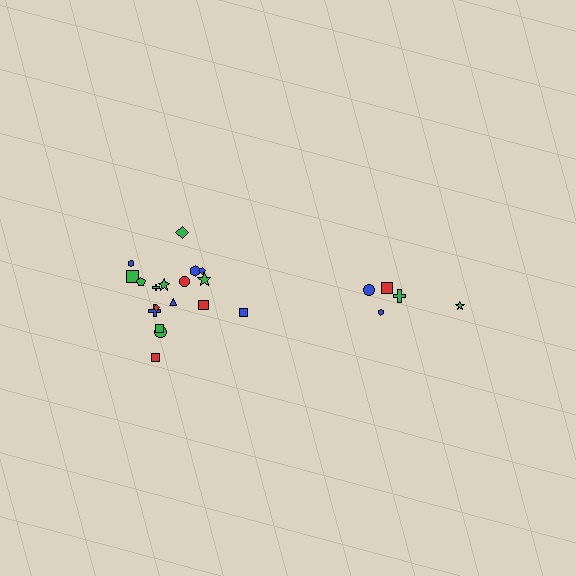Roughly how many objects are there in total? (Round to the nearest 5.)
Roughly 25 objects in total.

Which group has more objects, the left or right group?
The left group.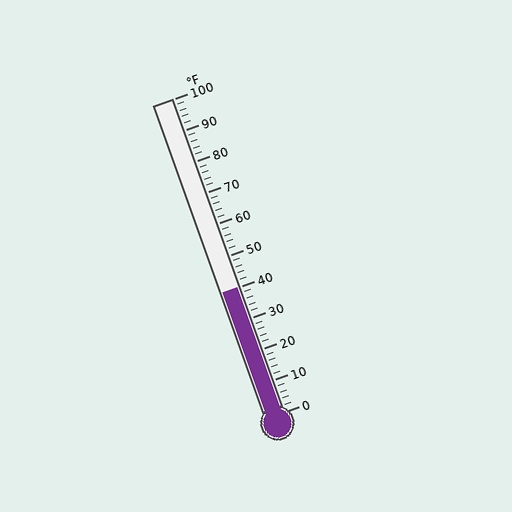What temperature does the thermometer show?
The thermometer shows approximately 40°F.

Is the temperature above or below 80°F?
The temperature is below 80°F.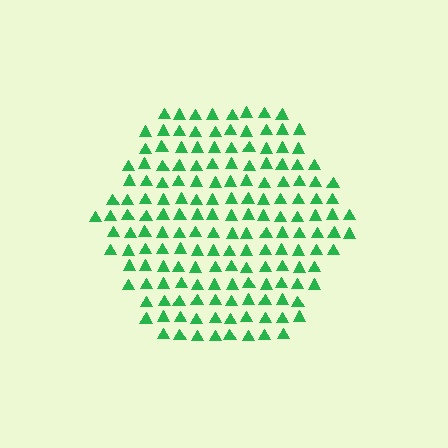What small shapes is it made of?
It is made of small triangles.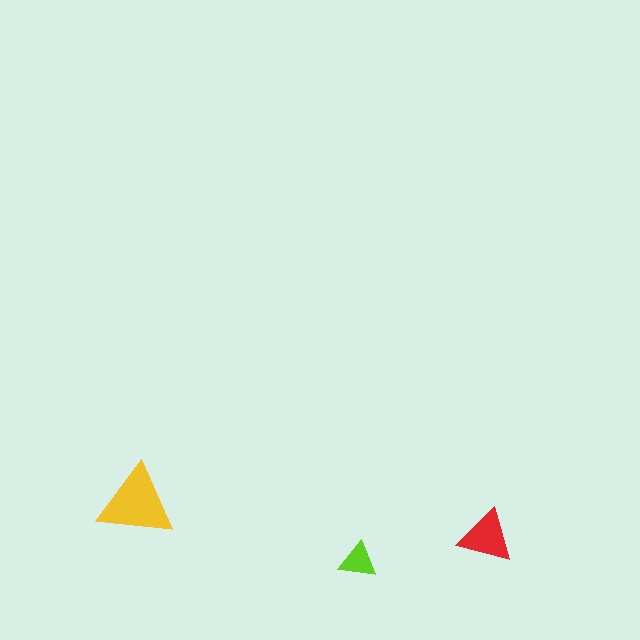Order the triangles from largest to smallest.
the yellow one, the red one, the lime one.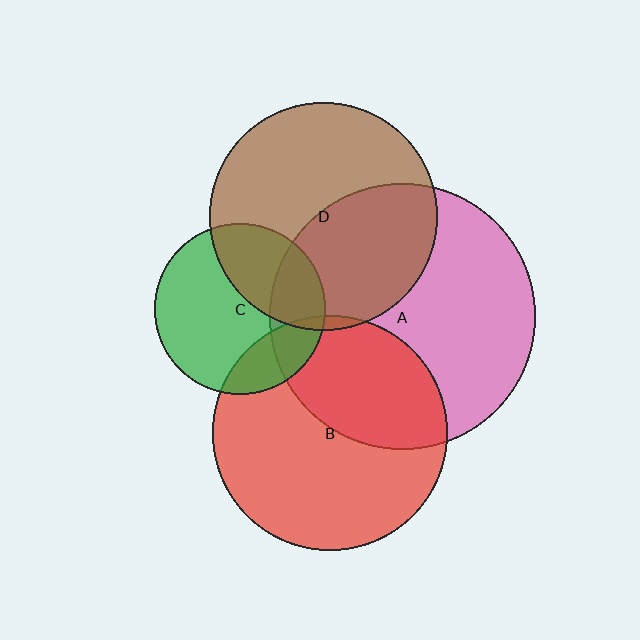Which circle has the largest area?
Circle A (pink).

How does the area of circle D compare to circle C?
Approximately 1.8 times.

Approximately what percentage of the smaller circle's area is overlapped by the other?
Approximately 45%.